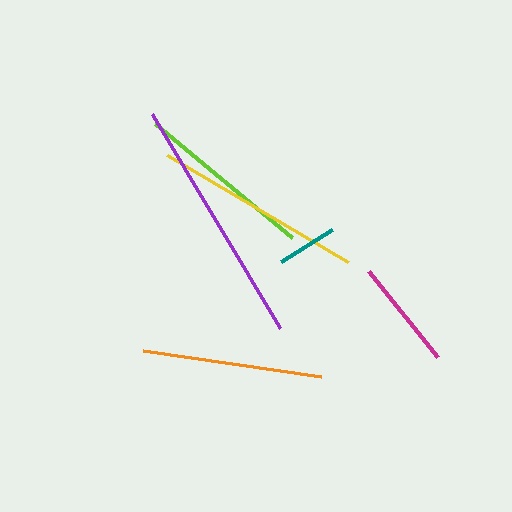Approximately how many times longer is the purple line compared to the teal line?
The purple line is approximately 4.1 times the length of the teal line.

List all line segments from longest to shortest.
From longest to shortest: purple, yellow, orange, lime, magenta, teal.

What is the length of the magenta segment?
The magenta segment is approximately 110 pixels long.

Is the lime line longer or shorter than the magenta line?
The lime line is longer than the magenta line.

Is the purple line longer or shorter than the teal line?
The purple line is longer than the teal line.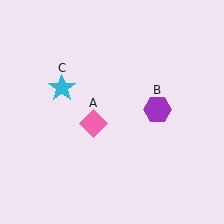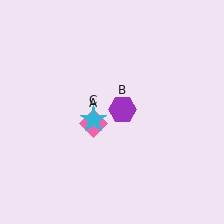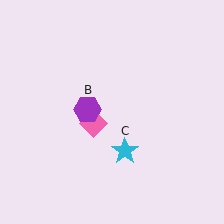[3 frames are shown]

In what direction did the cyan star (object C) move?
The cyan star (object C) moved down and to the right.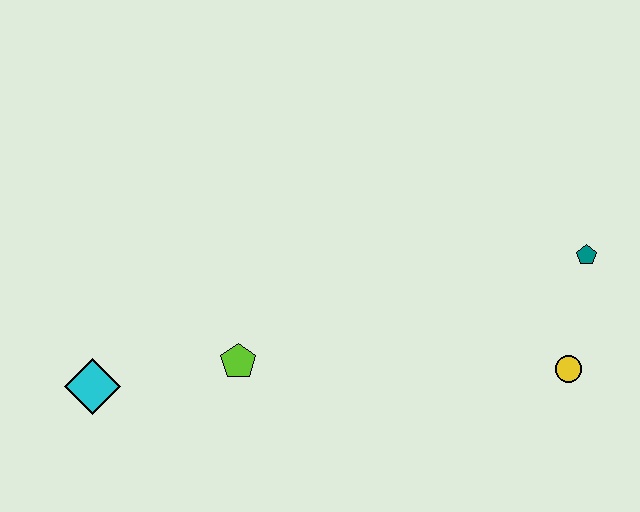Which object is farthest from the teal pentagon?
The cyan diamond is farthest from the teal pentagon.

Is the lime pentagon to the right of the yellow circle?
No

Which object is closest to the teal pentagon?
The yellow circle is closest to the teal pentagon.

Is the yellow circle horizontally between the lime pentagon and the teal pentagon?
Yes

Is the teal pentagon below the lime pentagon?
No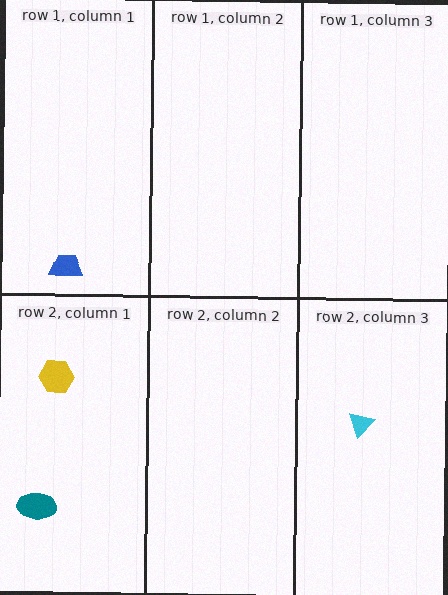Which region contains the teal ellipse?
The row 2, column 1 region.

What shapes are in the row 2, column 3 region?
The cyan triangle.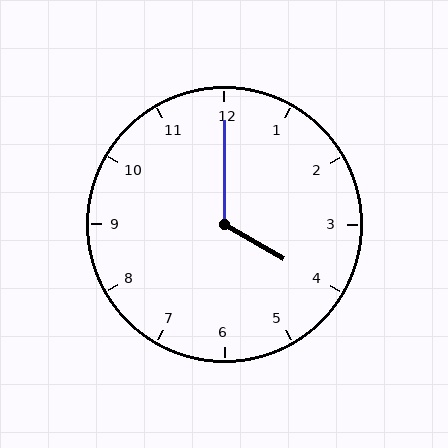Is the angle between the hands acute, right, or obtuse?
It is obtuse.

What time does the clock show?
4:00.